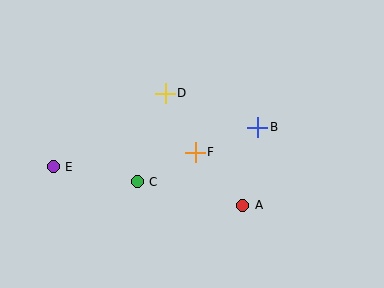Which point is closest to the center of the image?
Point F at (195, 152) is closest to the center.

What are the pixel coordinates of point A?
Point A is at (243, 205).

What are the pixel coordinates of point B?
Point B is at (258, 127).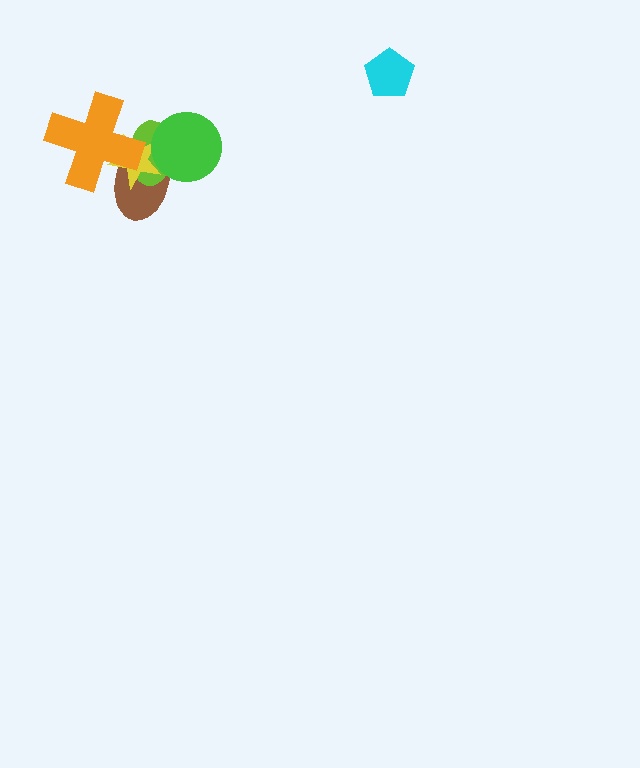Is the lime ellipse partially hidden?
Yes, it is partially covered by another shape.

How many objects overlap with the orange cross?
3 objects overlap with the orange cross.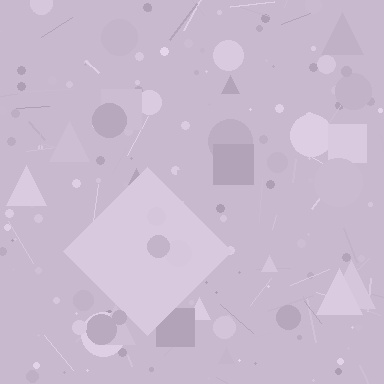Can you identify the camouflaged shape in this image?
The camouflaged shape is a diamond.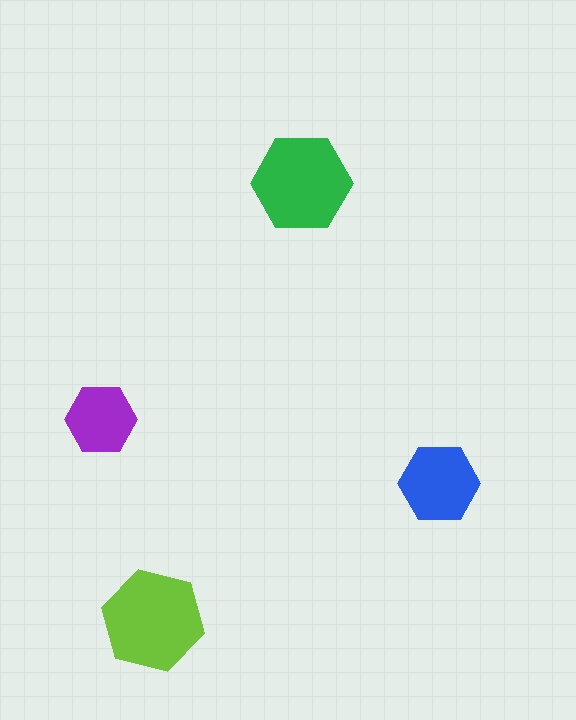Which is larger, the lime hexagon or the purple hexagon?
The lime one.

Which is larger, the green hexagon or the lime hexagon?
The lime one.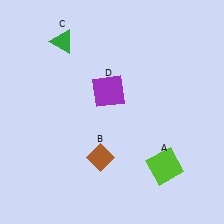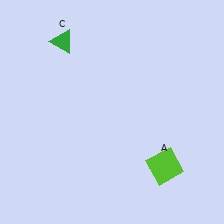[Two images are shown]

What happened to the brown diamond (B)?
The brown diamond (B) was removed in Image 2. It was in the bottom-left area of Image 1.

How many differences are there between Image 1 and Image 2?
There are 2 differences between the two images.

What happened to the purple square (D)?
The purple square (D) was removed in Image 2. It was in the top-left area of Image 1.